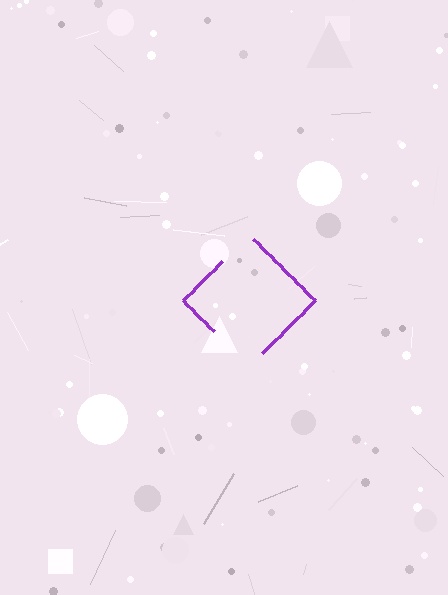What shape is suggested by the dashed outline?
The dashed outline suggests a diamond.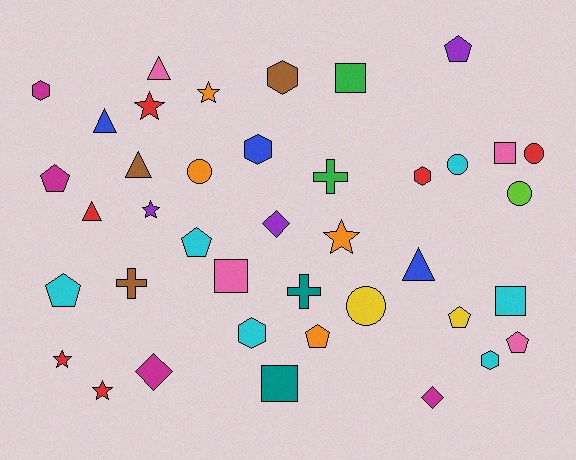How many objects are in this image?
There are 40 objects.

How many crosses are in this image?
There are 3 crosses.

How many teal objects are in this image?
There are 2 teal objects.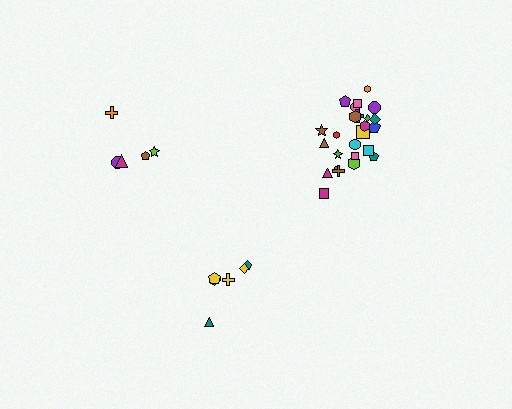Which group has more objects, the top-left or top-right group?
The top-right group.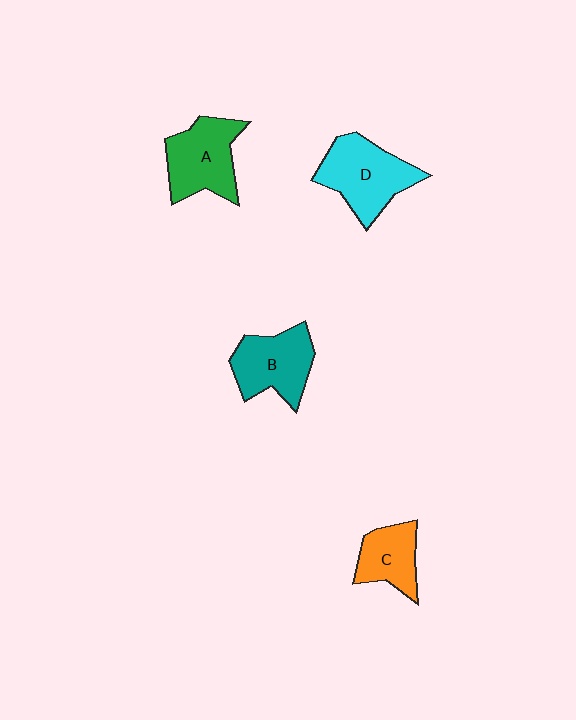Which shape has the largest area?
Shape D (cyan).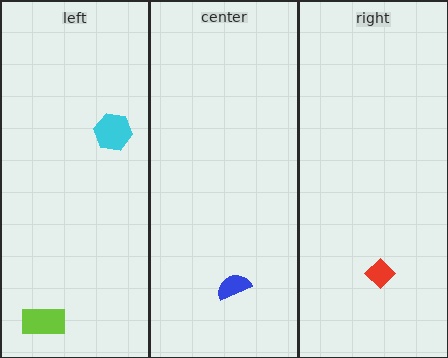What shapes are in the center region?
The blue semicircle.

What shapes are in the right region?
The red diamond.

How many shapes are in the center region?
1.